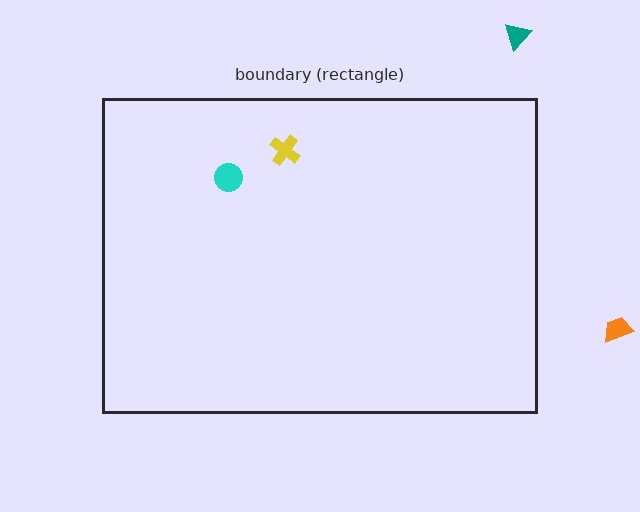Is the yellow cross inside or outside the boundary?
Inside.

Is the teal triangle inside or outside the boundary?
Outside.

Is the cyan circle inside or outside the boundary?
Inside.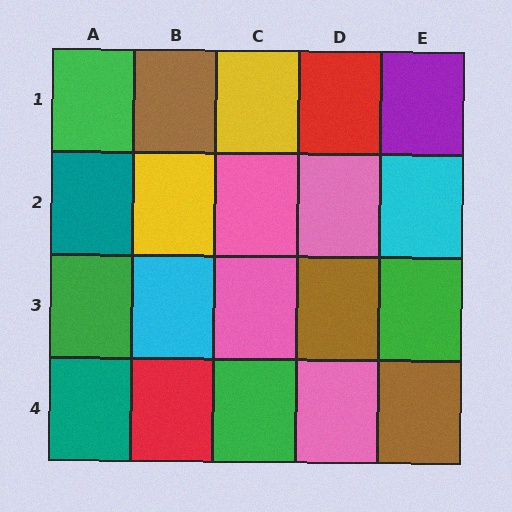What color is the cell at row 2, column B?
Yellow.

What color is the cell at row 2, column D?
Pink.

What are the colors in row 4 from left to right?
Teal, red, green, pink, brown.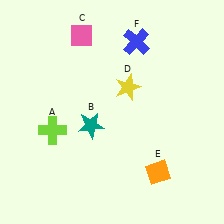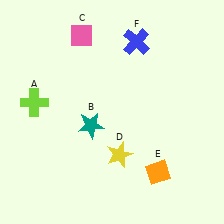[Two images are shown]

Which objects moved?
The objects that moved are: the lime cross (A), the yellow star (D).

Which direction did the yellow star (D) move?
The yellow star (D) moved down.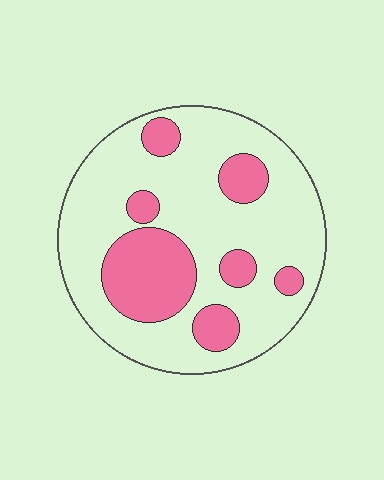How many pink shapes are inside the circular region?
7.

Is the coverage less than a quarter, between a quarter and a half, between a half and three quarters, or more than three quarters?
Between a quarter and a half.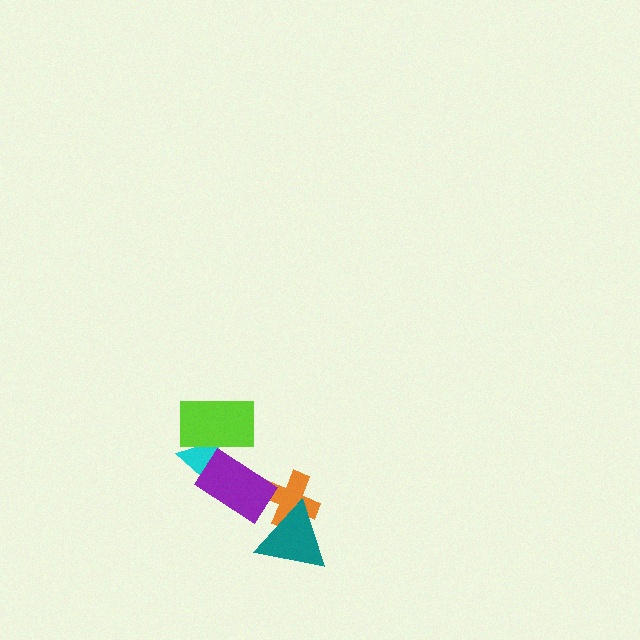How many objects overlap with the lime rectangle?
2 objects overlap with the lime rectangle.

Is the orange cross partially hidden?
Yes, it is partially covered by another shape.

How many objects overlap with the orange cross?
2 objects overlap with the orange cross.